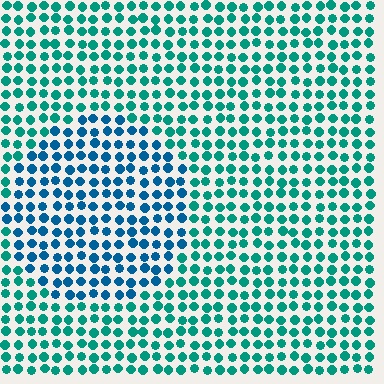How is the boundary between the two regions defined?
The boundary is defined purely by a slight shift in hue (about 33 degrees). Spacing, size, and orientation are identical on both sides.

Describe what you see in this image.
The image is filled with small teal elements in a uniform arrangement. A circle-shaped region is visible where the elements are tinted to a slightly different hue, forming a subtle color boundary.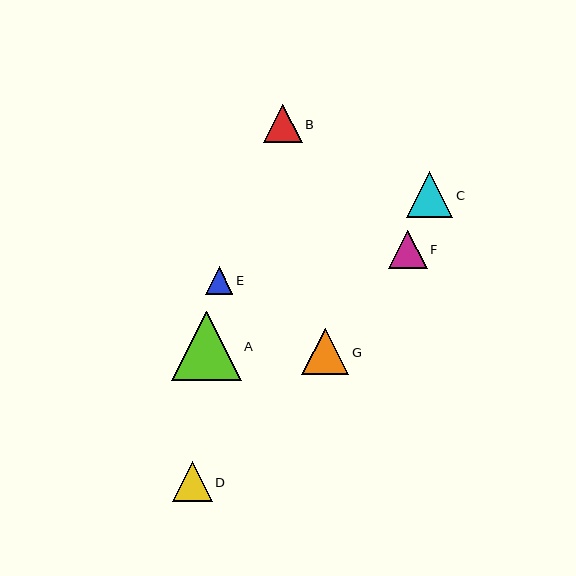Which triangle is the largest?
Triangle A is the largest with a size of approximately 69 pixels.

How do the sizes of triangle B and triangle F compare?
Triangle B and triangle F are approximately the same size.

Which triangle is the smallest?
Triangle E is the smallest with a size of approximately 27 pixels.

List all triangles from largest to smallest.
From largest to smallest: A, G, C, D, B, F, E.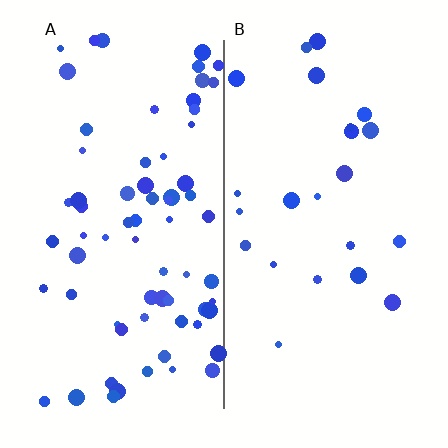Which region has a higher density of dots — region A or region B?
A (the left).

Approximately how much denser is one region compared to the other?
Approximately 3.0× — region A over region B.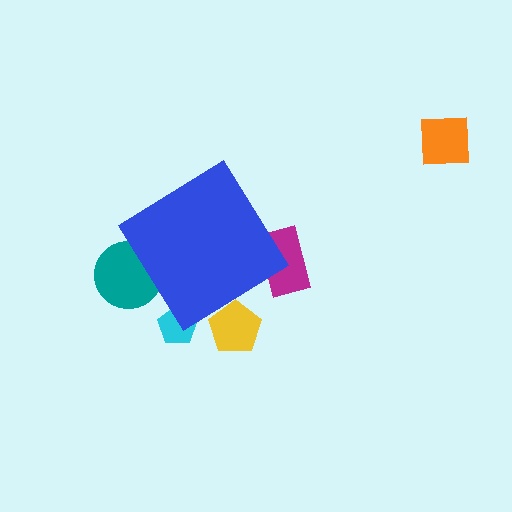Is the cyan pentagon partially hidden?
Yes, the cyan pentagon is partially hidden behind the blue diamond.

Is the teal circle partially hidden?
Yes, the teal circle is partially hidden behind the blue diamond.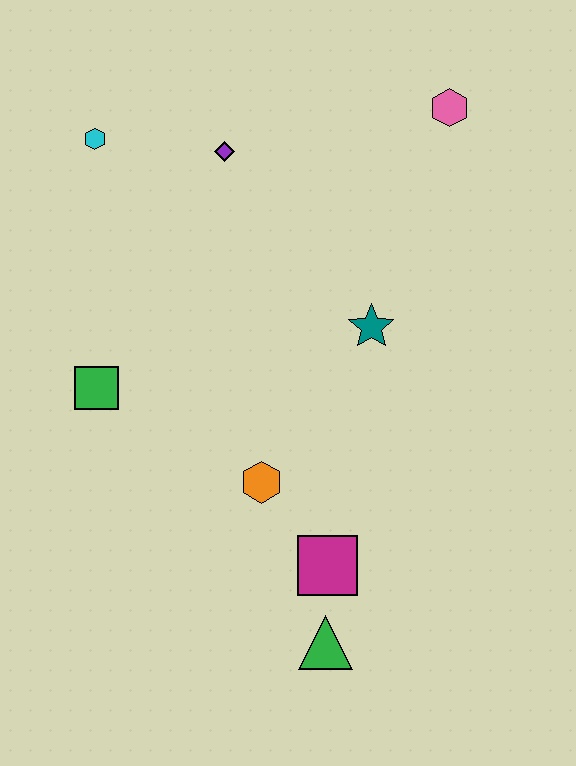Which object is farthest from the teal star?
The cyan hexagon is farthest from the teal star.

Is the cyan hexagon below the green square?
No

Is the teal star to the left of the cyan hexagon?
No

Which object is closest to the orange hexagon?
The magenta square is closest to the orange hexagon.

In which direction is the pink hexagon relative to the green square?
The pink hexagon is to the right of the green square.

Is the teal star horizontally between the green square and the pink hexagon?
Yes